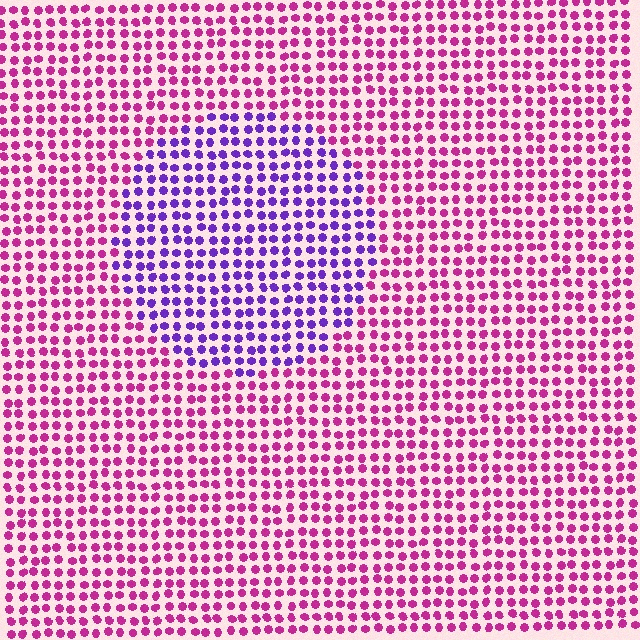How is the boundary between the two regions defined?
The boundary is defined purely by a slight shift in hue (about 52 degrees). Spacing, size, and orientation are identical on both sides.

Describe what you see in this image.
The image is filled with small magenta elements in a uniform arrangement. A circle-shaped region is visible where the elements are tinted to a slightly different hue, forming a subtle color boundary.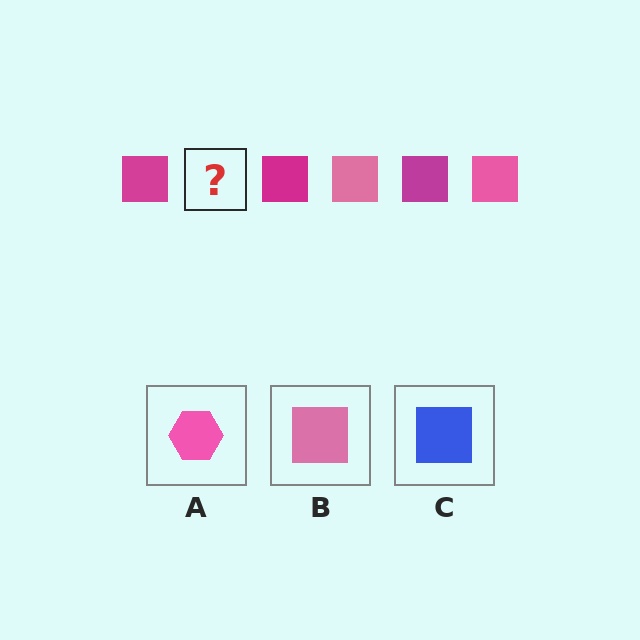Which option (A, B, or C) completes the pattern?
B.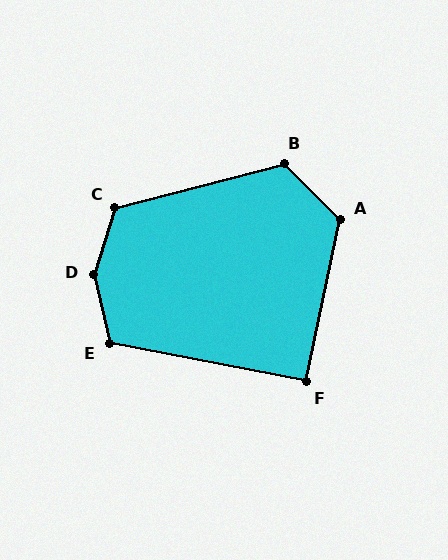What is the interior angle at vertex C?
Approximately 123 degrees (obtuse).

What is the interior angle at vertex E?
Approximately 114 degrees (obtuse).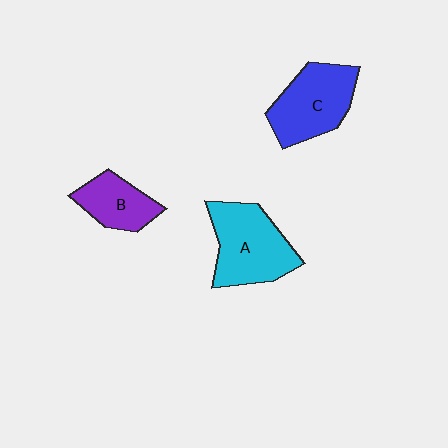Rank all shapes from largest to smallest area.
From largest to smallest: A (cyan), C (blue), B (purple).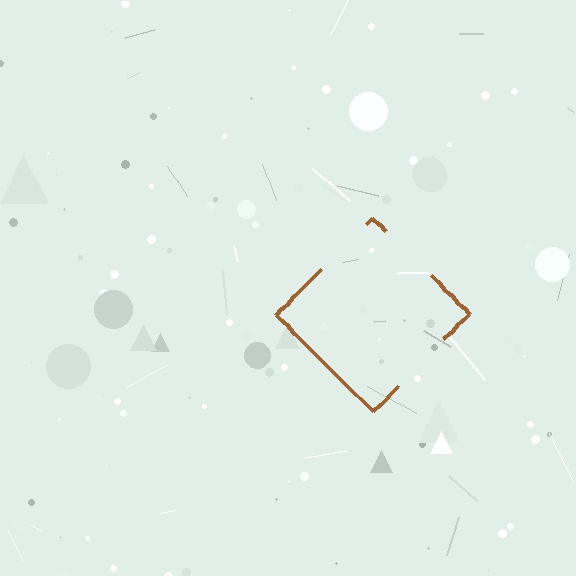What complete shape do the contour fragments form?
The contour fragments form a diamond.